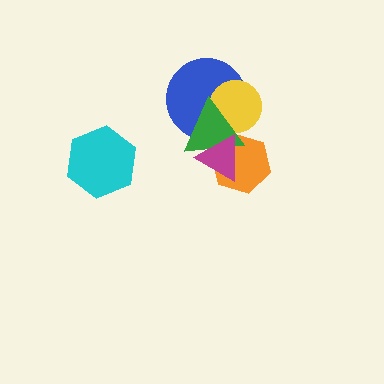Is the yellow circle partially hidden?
Yes, it is partially covered by another shape.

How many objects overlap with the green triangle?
4 objects overlap with the green triangle.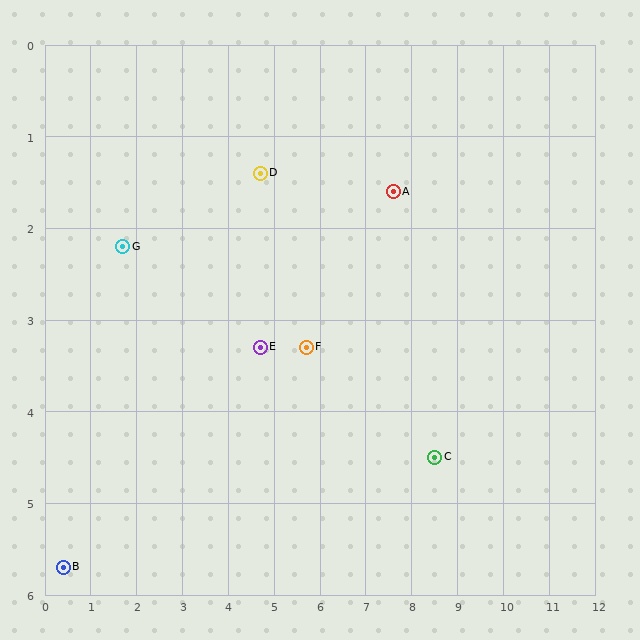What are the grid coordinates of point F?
Point F is at approximately (5.7, 3.3).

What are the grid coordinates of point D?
Point D is at approximately (4.7, 1.4).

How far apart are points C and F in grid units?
Points C and F are about 3.0 grid units apart.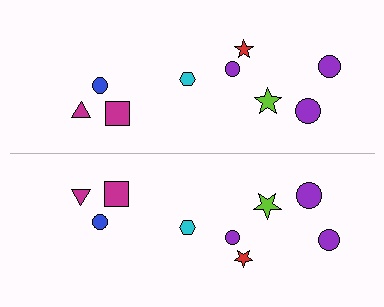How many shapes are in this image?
There are 18 shapes in this image.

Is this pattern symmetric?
Yes, this pattern has bilateral (reflection) symmetry.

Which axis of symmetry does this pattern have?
The pattern has a horizontal axis of symmetry running through the center of the image.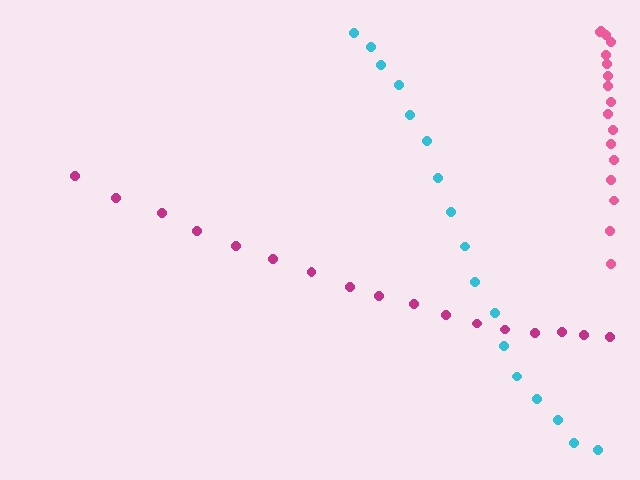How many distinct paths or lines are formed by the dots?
There are 3 distinct paths.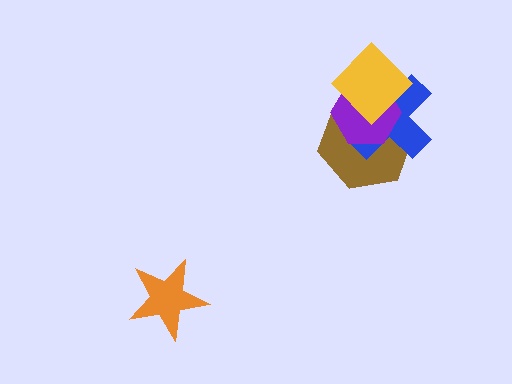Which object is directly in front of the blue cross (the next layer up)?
The purple hexagon is directly in front of the blue cross.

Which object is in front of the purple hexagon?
The yellow diamond is in front of the purple hexagon.